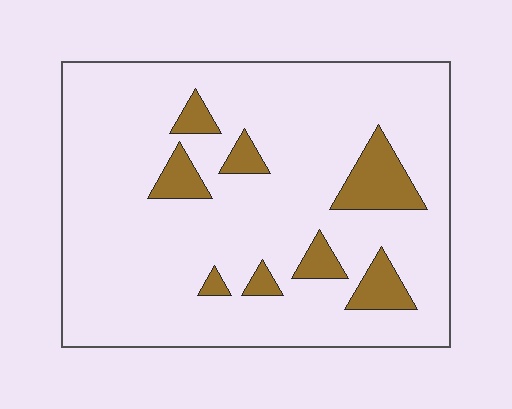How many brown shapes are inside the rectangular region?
8.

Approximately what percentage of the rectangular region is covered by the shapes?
Approximately 10%.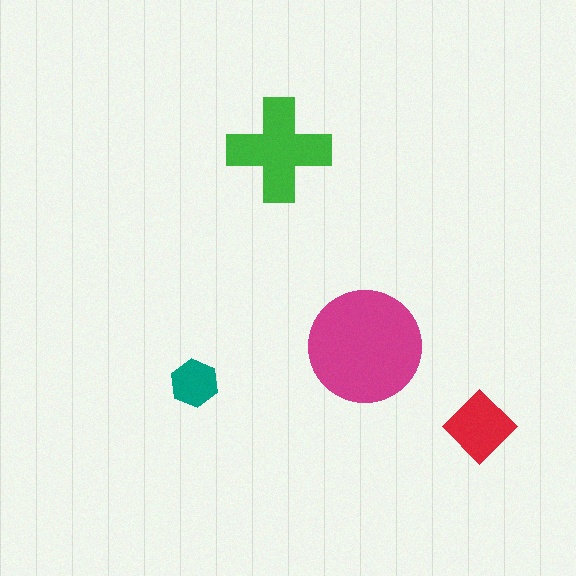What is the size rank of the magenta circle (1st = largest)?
1st.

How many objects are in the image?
There are 4 objects in the image.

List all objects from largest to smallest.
The magenta circle, the green cross, the red diamond, the teal hexagon.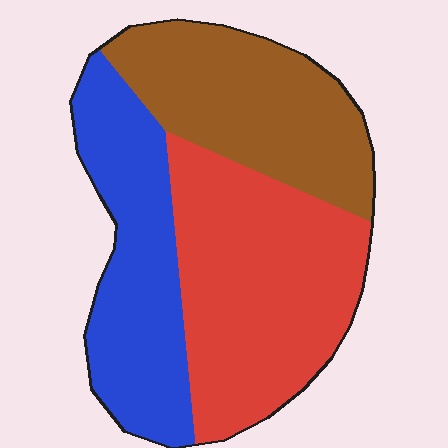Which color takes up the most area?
Red, at roughly 40%.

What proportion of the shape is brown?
Brown covers 30% of the shape.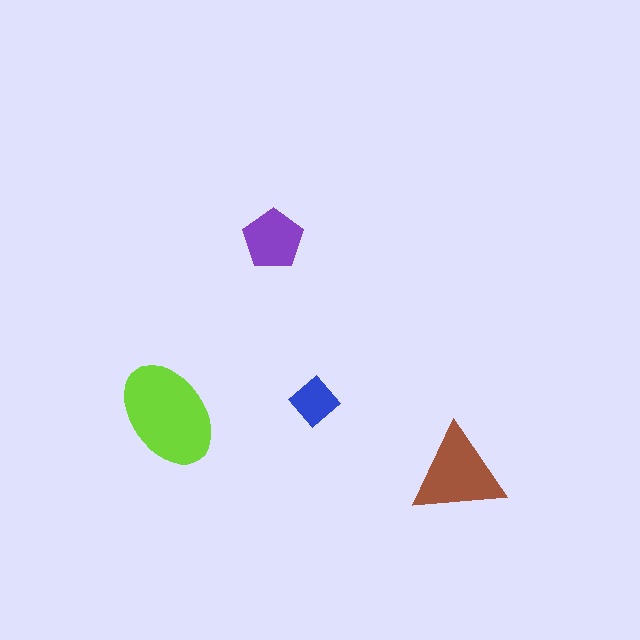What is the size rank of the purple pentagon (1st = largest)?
3rd.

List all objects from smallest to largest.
The blue diamond, the purple pentagon, the brown triangle, the lime ellipse.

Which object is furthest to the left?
The lime ellipse is leftmost.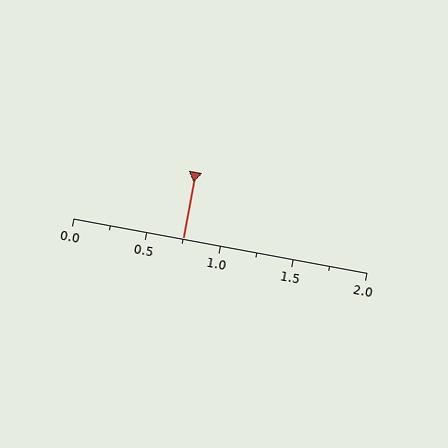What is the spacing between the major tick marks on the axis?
The major ticks are spaced 0.5 apart.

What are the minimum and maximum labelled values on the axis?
The axis runs from 0.0 to 2.0.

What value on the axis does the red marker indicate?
The marker indicates approximately 0.75.